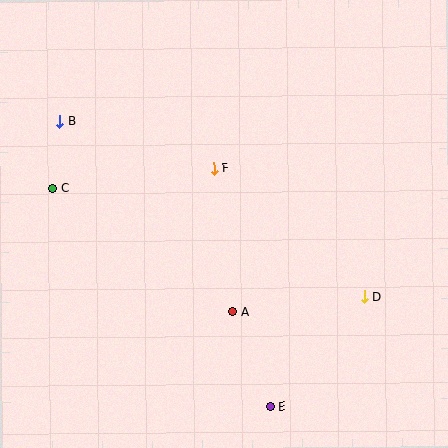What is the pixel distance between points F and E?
The distance between F and E is 245 pixels.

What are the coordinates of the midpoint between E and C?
The midpoint between E and C is at (161, 298).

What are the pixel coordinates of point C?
Point C is at (53, 189).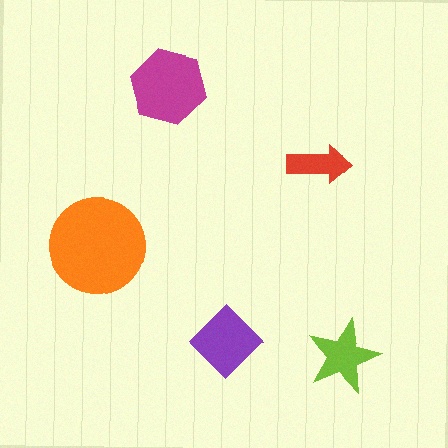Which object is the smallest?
The red arrow.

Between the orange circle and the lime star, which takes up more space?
The orange circle.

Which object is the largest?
The orange circle.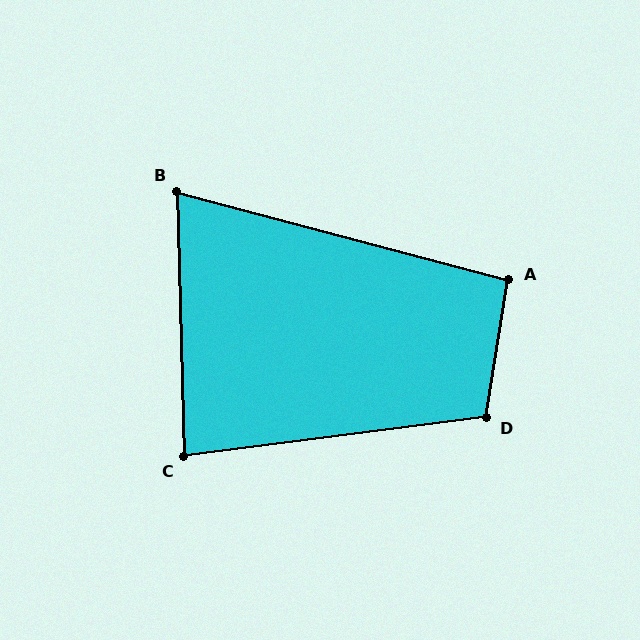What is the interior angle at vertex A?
Approximately 96 degrees (obtuse).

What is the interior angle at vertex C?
Approximately 84 degrees (acute).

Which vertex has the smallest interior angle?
B, at approximately 73 degrees.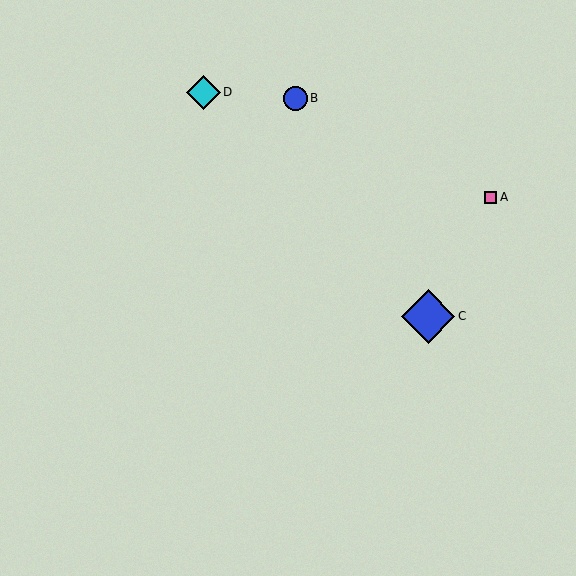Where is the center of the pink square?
The center of the pink square is at (491, 197).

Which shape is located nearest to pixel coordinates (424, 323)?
The blue diamond (labeled C) at (428, 316) is nearest to that location.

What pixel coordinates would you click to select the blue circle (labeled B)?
Click at (295, 98) to select the blue circle B.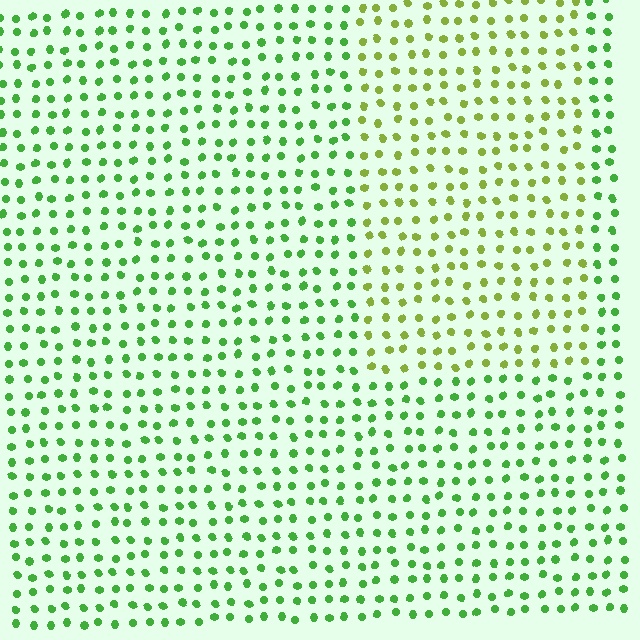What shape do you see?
I see a rectangle.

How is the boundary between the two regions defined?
The boundary is defined purely by a slight shift in hue (about 37 degrees). Spacing, size, and orientation are identical on both sides.